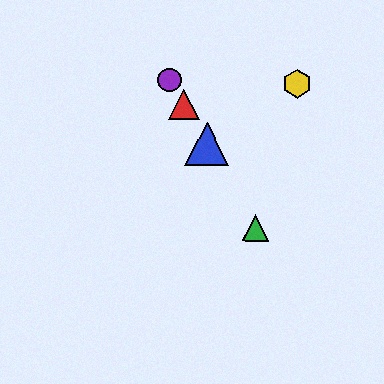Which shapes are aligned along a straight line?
The red triangle, the blue triangle, the green triangle, the purple circle are aligned along a straight line.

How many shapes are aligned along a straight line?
4 shapes (the red triangle, the blue triangle, the green triangle, the purple circle) are aligned along a straight line.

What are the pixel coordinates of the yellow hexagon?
The yellow hexagon is at (297, 84).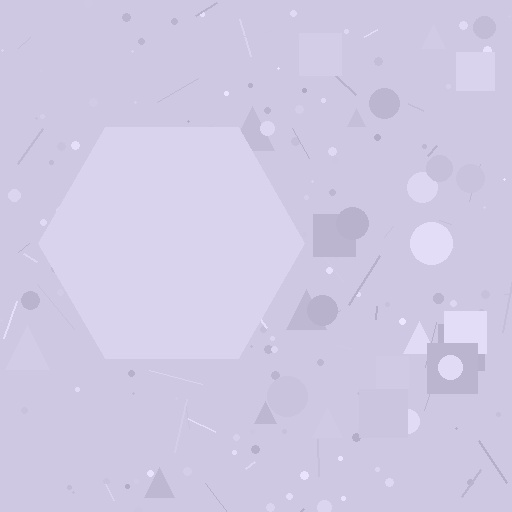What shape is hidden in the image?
A hexagon is hidden in the image.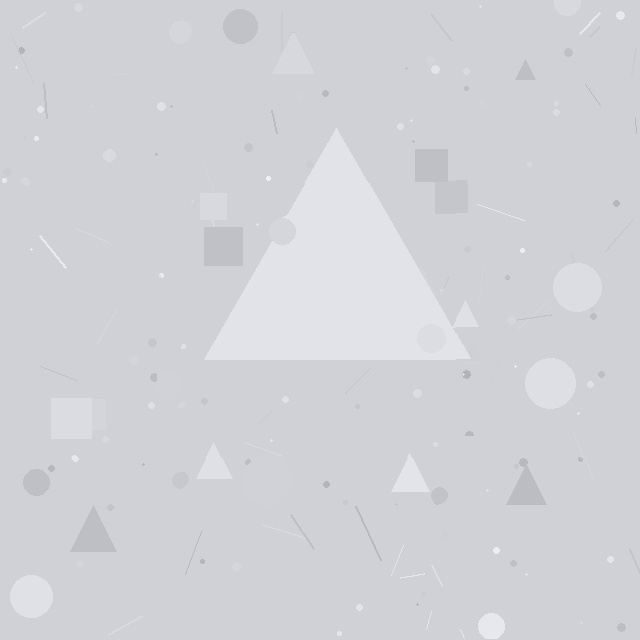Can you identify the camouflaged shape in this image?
The camouflaged shape is a triangle.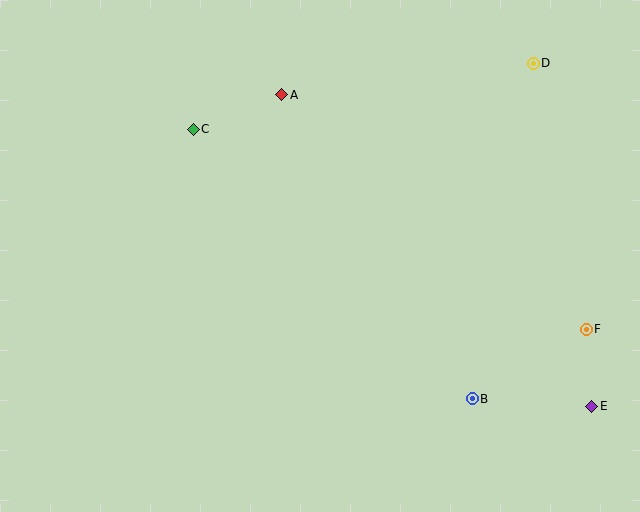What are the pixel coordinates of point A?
Point A is at (282, 95).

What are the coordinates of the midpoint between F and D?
The midpoint between F and D is at (560, 196).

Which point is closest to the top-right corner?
Point D is closest to the top-right corner.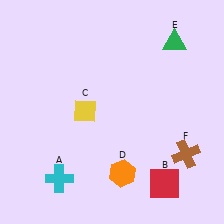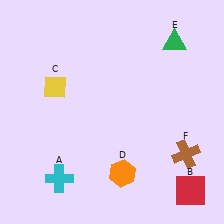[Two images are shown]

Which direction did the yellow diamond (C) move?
The yellow diamond (C) moved left.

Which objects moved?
The objects that moved are: the red square (B), the yellow diamond (C).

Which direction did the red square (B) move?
The red square (B) moved right.